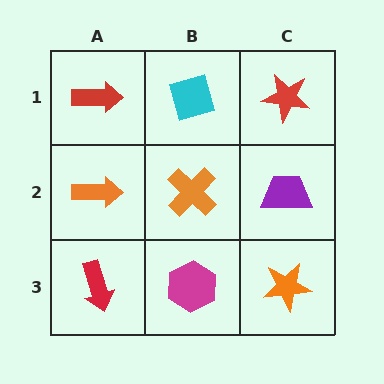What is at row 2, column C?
A purple trapezoid.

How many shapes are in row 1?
3 shapes.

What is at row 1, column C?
A red star.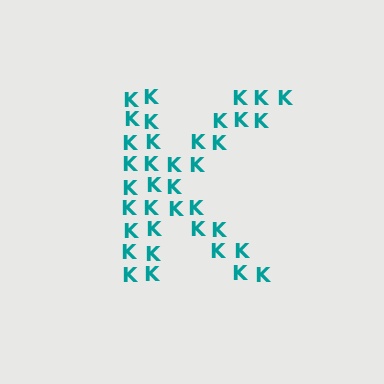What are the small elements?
The small elements are letter K's.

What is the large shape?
The large shape is the letter K.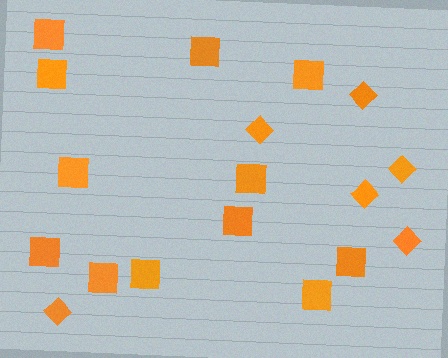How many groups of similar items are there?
There are 2 groups: one group of diamonds (6) and one group of squares (12).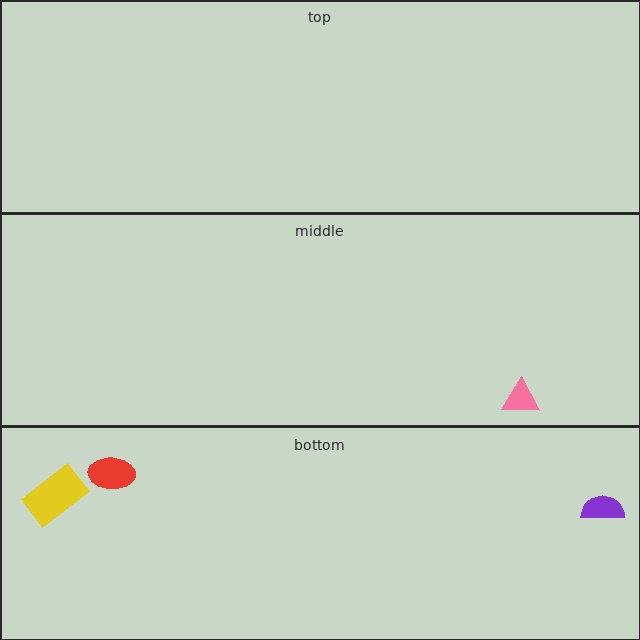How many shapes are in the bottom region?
3.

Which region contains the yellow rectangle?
The bottom region.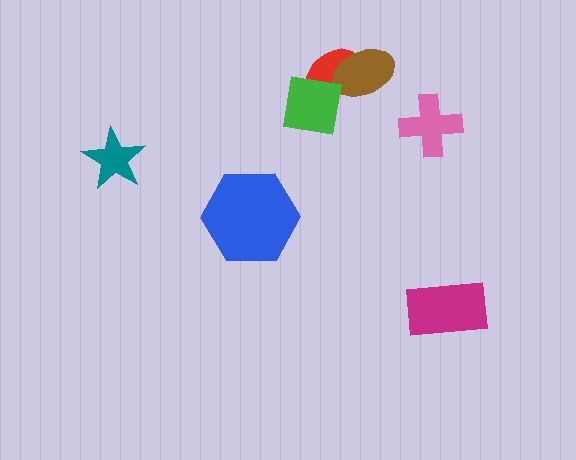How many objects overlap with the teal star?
0 objects overlap with the teal star.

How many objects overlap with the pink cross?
0 objects overlap with the pink cross.